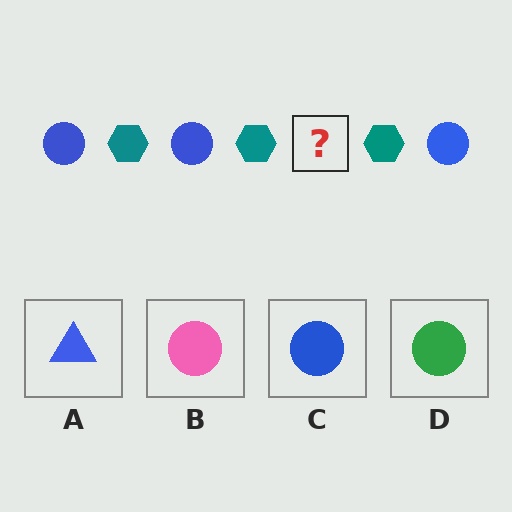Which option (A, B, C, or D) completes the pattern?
C.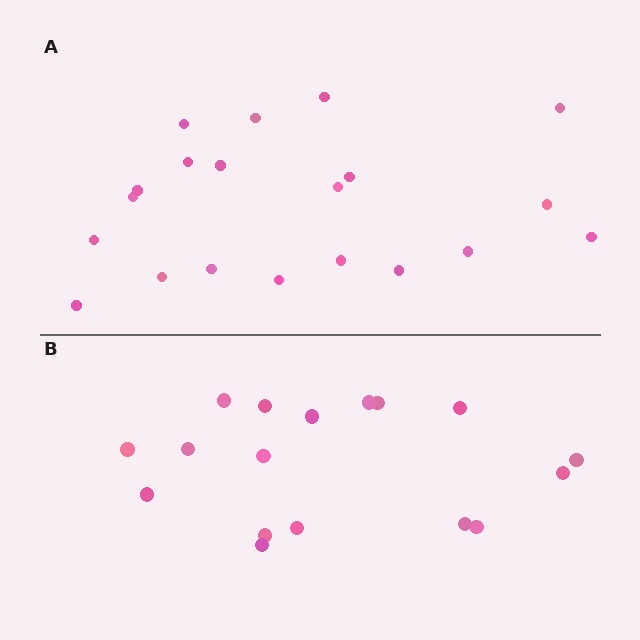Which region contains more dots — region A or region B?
Region A (the top region) has more dots.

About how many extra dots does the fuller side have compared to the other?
Region A has just a few more — roughly 2 or 3 more dots than region B.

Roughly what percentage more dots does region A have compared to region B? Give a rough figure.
About 20% more.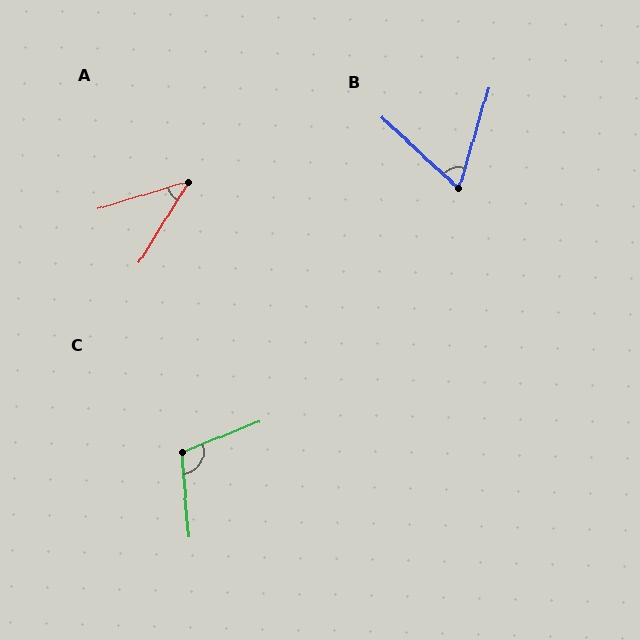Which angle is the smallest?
A, at approximately 42 degrees.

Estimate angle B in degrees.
Approximately 64 degrees.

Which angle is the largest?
C, at approximately 107 degrees.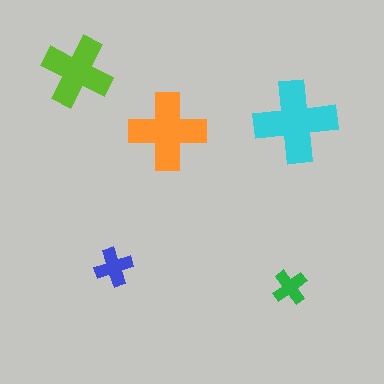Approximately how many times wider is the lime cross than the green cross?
About 2 times wider.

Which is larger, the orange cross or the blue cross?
The orange one.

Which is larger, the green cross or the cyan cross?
The cyan one.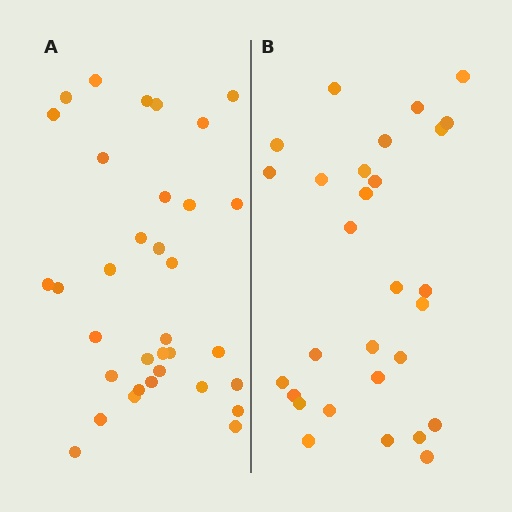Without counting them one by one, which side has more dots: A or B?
Region A (the left region) has more dots.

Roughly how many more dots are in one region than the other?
Region A has about 5 more dots than region B.